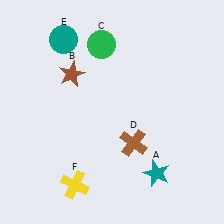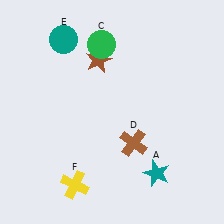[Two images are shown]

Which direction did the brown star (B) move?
The brown star (B) moved right.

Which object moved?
The brown star (B) moved right.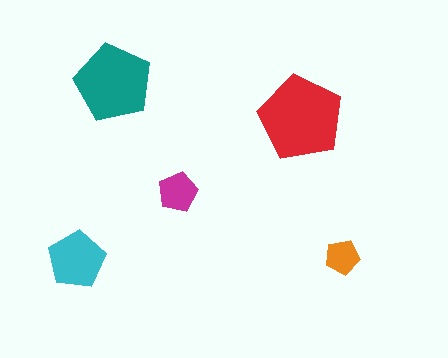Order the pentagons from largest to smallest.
the red one, the teal one, the cyan one, the magenta one, the orange one.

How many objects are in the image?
There are 5 objects in the image.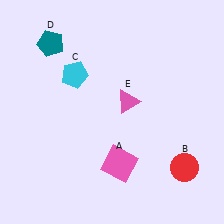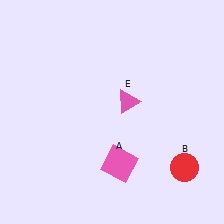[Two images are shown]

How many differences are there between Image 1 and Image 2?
There are 2 differences between the two images.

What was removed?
The cyan pentagon (C), the teal pentagon (D) were removed in Image 2.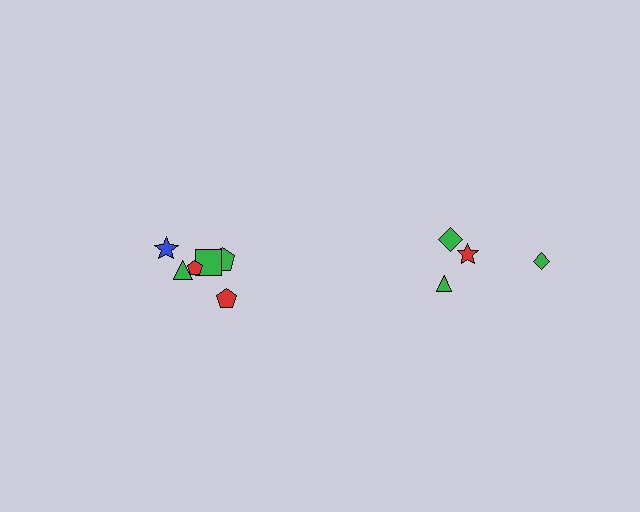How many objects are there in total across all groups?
There are 10 objects.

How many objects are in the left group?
There are 6 objects.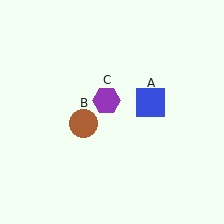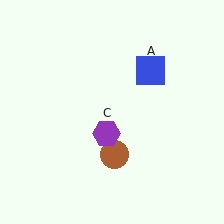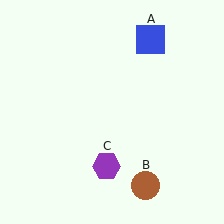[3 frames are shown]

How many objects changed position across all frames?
3 objects changed position: blue square (object A), brown circle (object B), purple hexagon (object C).